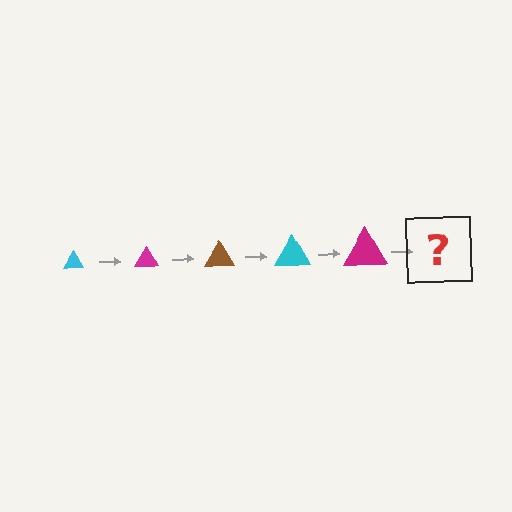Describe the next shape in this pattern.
It should be a brown triangle, larger than the previous one.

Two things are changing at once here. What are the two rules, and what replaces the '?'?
The two rules are that the triangle grows larger each step and the color cycles through cyan, magenta, and brown. The '?' should be a brown triangle, larger than the previous one.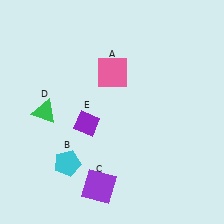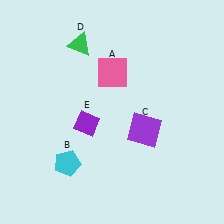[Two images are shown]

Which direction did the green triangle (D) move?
The green triangle (D) moved up.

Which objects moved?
The objects that moved are: the purple square (C), the green triangle (D).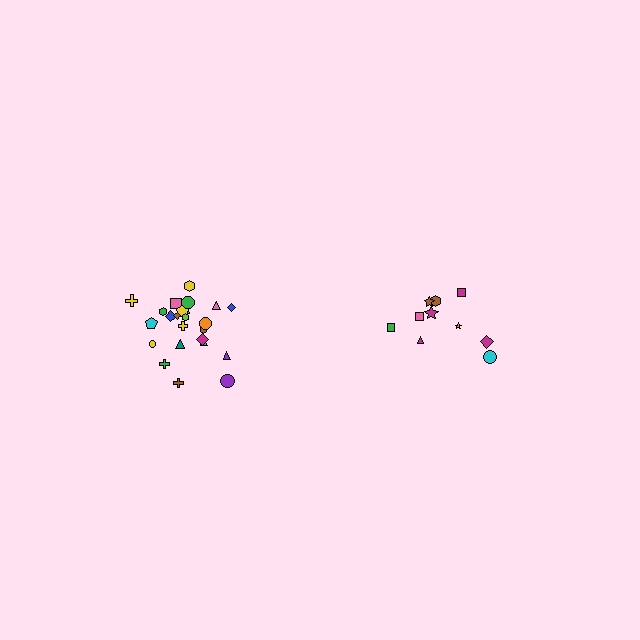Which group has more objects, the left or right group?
The left group.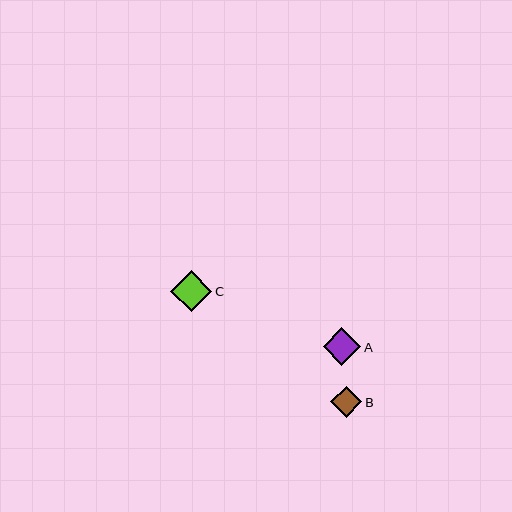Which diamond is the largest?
Diamond C is the largest with a size of approximately 41 pixels.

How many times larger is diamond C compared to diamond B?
Diamond C is approximately 1.3 times the size of diamond B.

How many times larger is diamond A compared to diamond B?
Diamond A is approximately 1.2 times the size of diamond B.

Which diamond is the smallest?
Diamond B is the smallest with a size of approximately 31 pixels.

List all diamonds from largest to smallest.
From largest to smallest: C, A, B.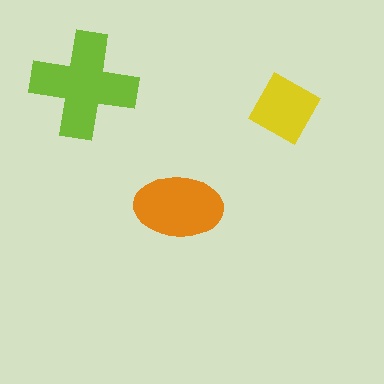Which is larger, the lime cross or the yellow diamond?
The lime cross.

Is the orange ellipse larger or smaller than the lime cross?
Smaller.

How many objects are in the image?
There are 3 objects in the image.